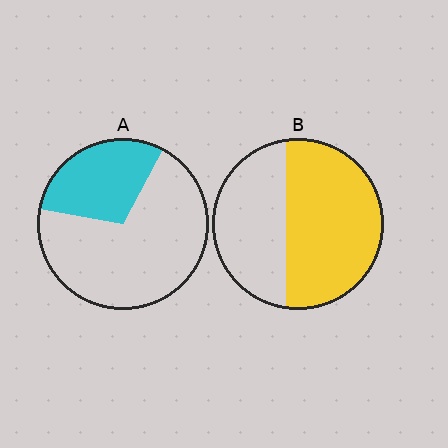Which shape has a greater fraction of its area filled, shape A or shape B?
Shape B.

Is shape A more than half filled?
No.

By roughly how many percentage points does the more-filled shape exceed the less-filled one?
By roughly 30 percentage points (B over A).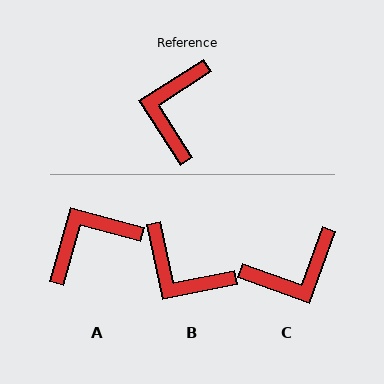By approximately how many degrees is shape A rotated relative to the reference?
Approximately 48 degrees clockwise.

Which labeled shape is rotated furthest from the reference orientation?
C, about 128 degrees away.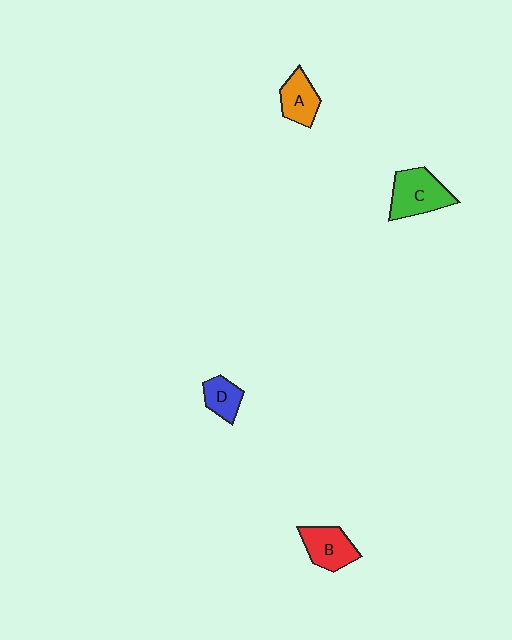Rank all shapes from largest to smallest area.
From largest to smallest: C (green), B (red), A (orange), D (blue).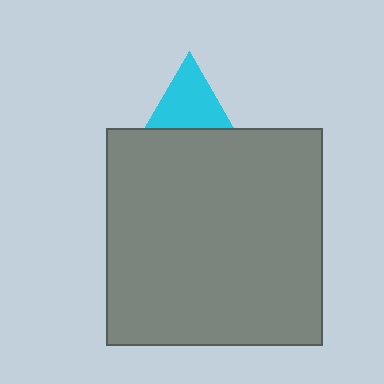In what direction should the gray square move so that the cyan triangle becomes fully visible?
The gray square should move down. That is the shortest direction to clear the overlap and leave the cyan triangle fully visible.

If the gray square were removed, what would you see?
You would see the complete cyan triangle.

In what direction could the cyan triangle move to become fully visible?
The cyan triangle could move up. That would shift it out from behind the gray square entirely.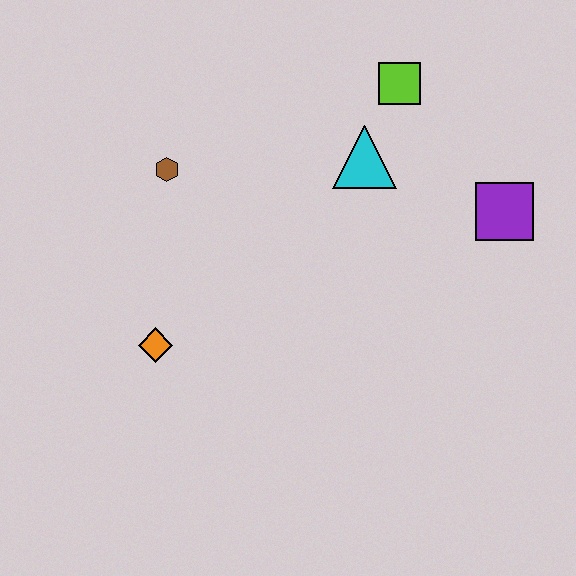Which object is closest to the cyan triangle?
The lime square is closest to the cyan triangle.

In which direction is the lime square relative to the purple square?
The lime square is above the purple square.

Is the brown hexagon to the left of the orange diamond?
No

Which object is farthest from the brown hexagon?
The purple square is farthest from the brown hexagon.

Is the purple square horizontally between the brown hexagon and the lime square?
No